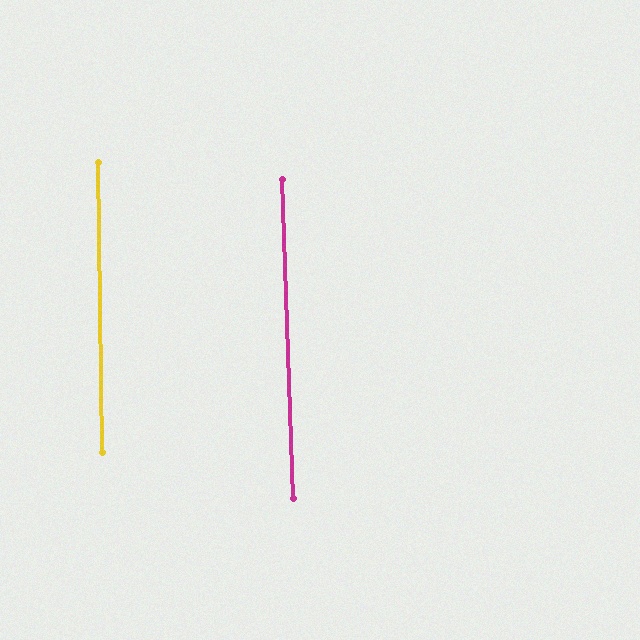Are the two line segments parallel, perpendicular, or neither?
Parallel — their directions differ by only 1.2°.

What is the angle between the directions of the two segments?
Approximately 1 degree.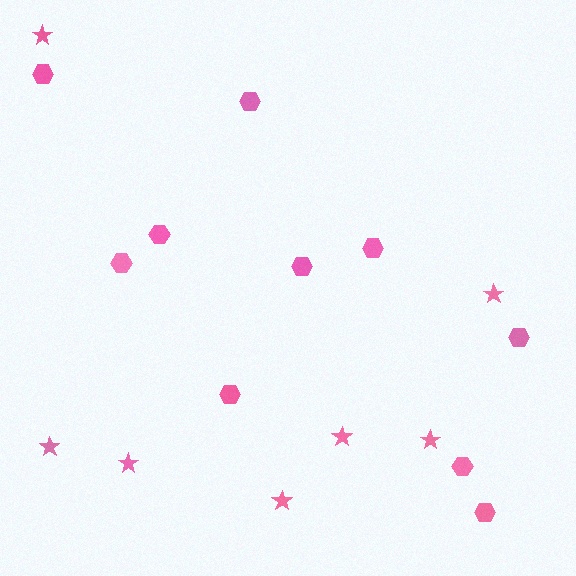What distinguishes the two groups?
There are 2 groups: one group of hexagons (10) and one group of stars (7).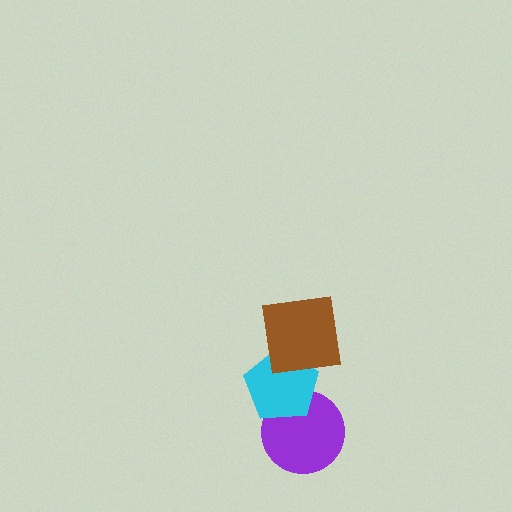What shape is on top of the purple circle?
The cyan pentagon is on top of the purple circle.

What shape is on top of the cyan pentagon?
The brown square is on top of the cyan pentagon.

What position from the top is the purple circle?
The purple circle is 3rd from the top.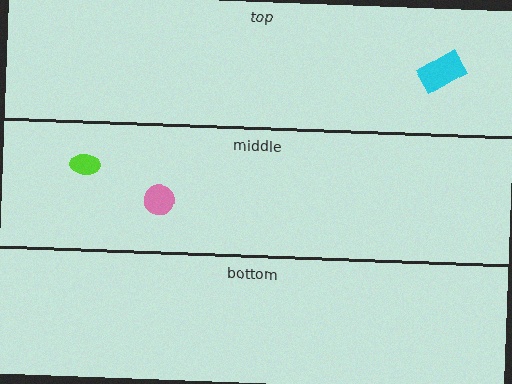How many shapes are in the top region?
1.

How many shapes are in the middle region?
2.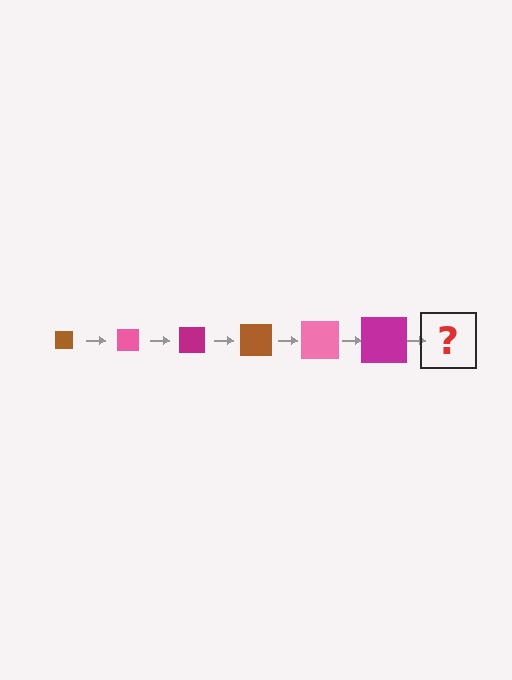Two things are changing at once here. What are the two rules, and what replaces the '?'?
The two rules are that the square grows larger each step and the color cycles through brown, pink, and magenta. The '?' should be a brown square, larger than the previous one.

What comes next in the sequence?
The next element should be a brown square, larger than the previous one.